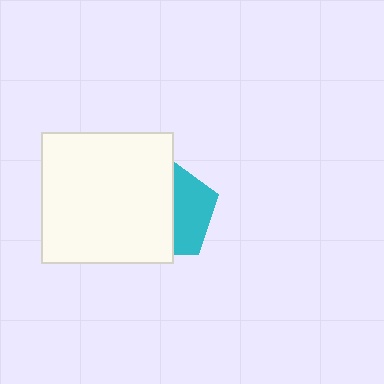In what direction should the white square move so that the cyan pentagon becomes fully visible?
The white square should move left. That is the shortest direction to clear the overlap and leave the cyan pentagon fully visible.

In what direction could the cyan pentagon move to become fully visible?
The cyan pentagon could move right. That would shift it out from behind the white square entirely.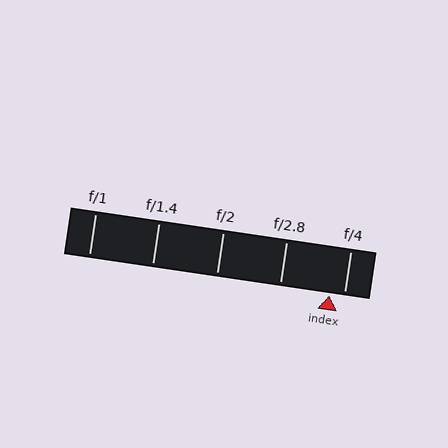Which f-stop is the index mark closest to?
The index mark is closest to f/4.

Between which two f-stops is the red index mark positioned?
The index mark is between f/2.8 and f/4.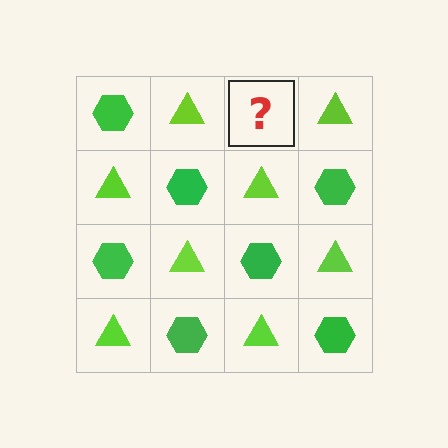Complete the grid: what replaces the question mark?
The question mark should be replaced with a green hexagon.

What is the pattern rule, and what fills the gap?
The rule is that it alternates green hexagon and lime triangle in a checkerboard pattern. The gap should be filled with a green hexagon.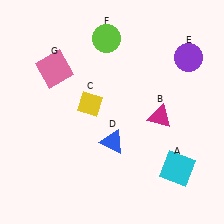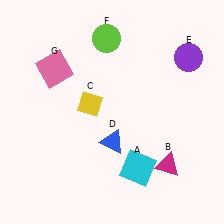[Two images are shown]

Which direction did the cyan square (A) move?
The cyan square (A) moved left.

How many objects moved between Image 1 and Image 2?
2 objects moved between the two images.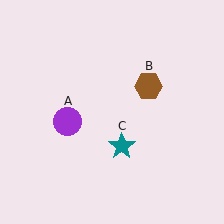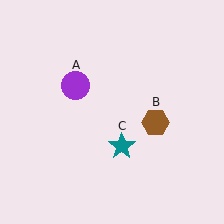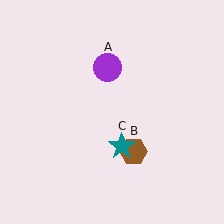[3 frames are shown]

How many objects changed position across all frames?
2 objects changed position: purple circle (object A), brown hexagon (object B).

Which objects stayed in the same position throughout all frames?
Teal star (object C) remained stationary.